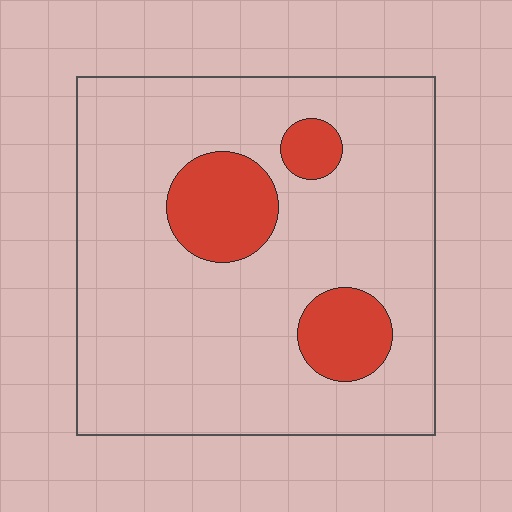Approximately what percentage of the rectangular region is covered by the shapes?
Approximately 15%.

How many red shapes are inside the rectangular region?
3.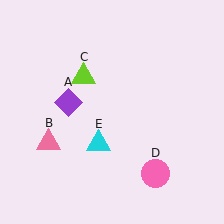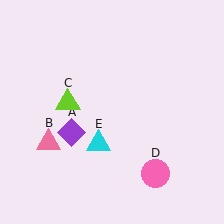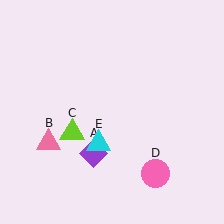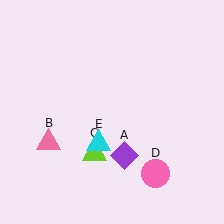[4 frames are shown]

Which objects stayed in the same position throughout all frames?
Pink triangle (object B) and pink circle (object D) and cyan triangle (object E) remained stationary.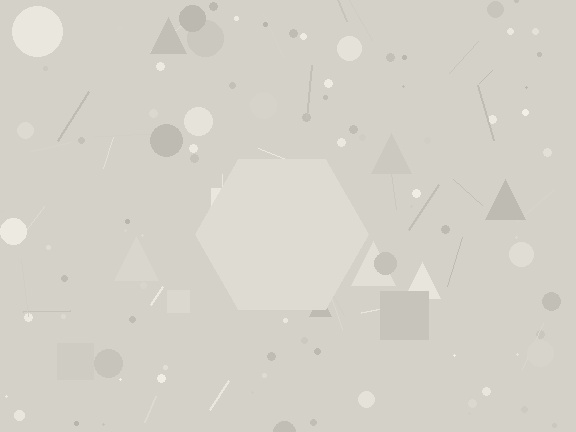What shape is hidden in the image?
A hexagon is hidden in the image.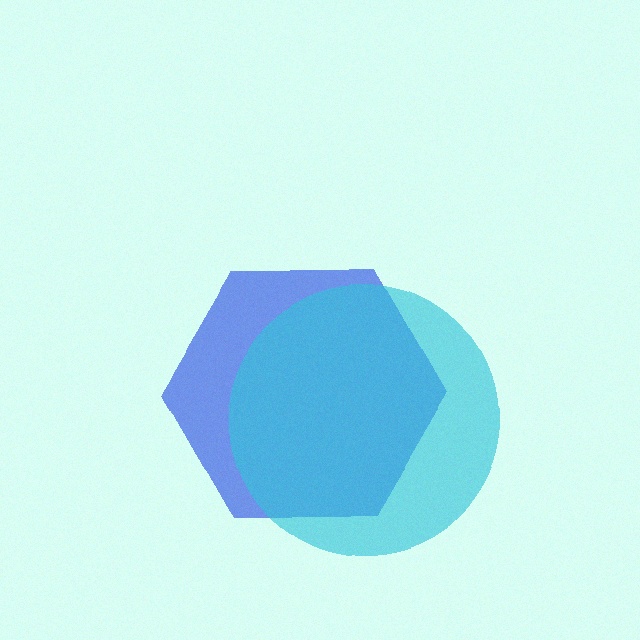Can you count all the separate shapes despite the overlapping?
Yes, there are 2 separate shapes.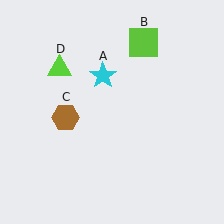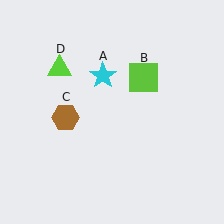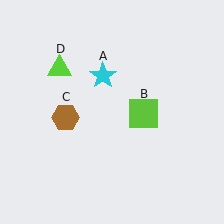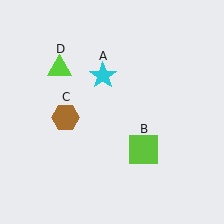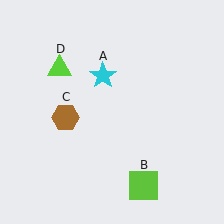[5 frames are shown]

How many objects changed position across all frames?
1 object changed position: lime square (object B).